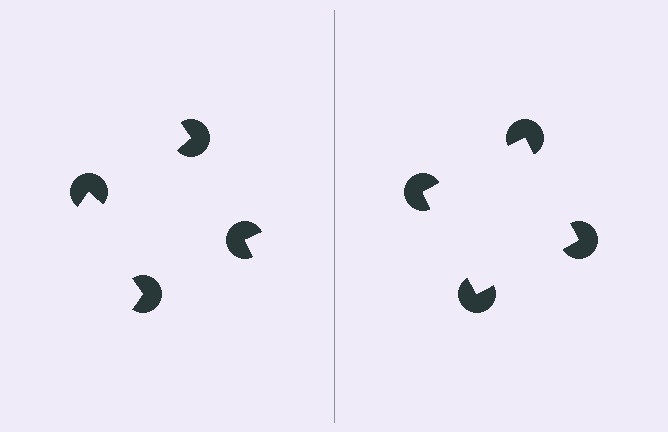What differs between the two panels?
The pac-man discs are positioned identically on both sides; only the wedge orientations differ. On the right they align to a square; on the left they are misaligned.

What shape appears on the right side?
An illusory square.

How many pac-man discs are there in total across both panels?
8 — 4 on each side.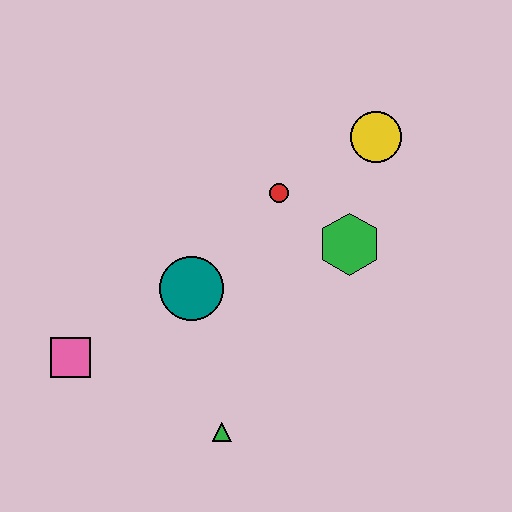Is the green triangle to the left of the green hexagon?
Yes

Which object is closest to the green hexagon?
The red circle is closest to the green hexagon.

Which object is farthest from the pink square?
The yellow circle is farthest from the pink square.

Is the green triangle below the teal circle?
Yes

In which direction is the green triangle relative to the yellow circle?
The green triangle is below the yellow circle.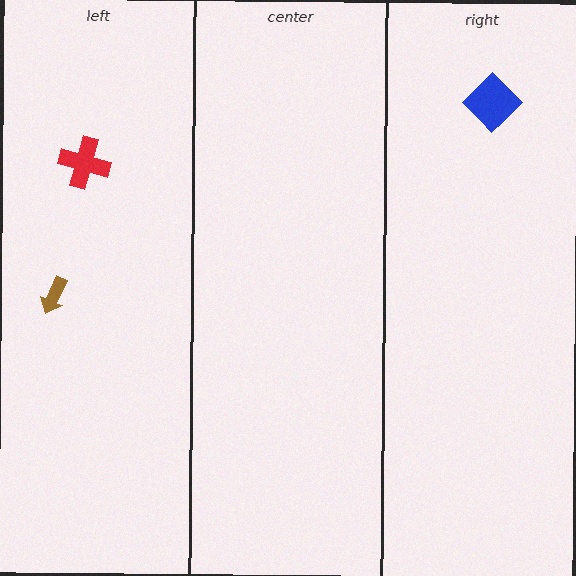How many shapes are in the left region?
2.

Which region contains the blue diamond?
The right region.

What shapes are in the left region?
The brown arrow, the red cross.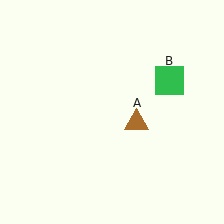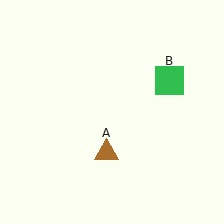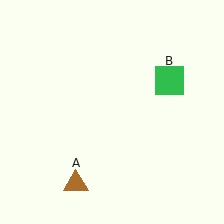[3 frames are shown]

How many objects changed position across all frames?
1 object changed position: brown triangle (object A).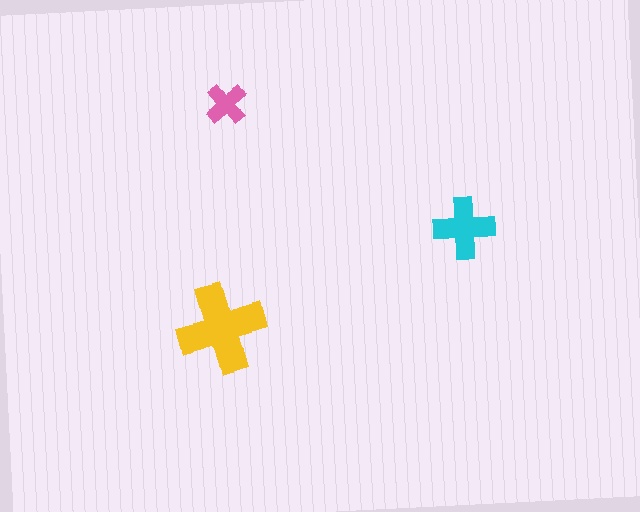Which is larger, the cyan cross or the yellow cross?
The yellow one.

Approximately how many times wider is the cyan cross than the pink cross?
About 1.5 times wider.